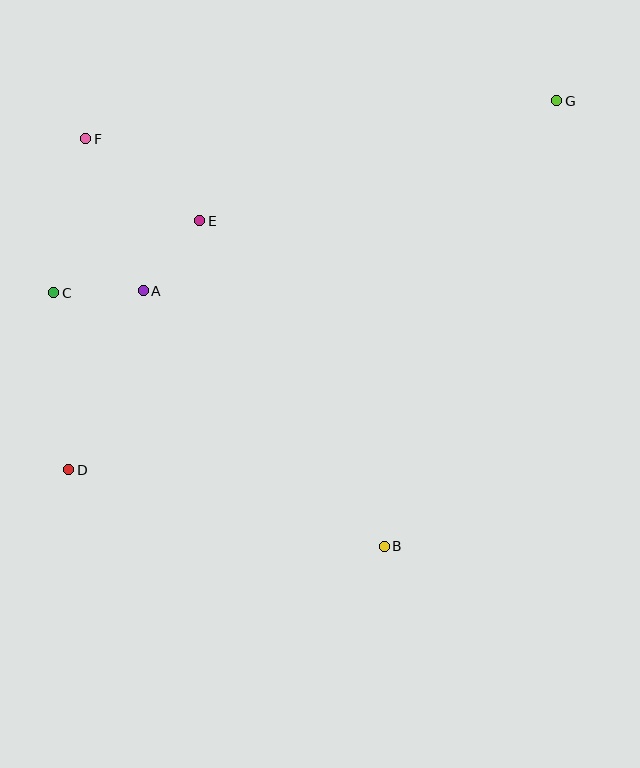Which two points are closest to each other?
Points A and C are closest to each other.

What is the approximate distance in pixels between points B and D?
The distance between B and D is approximately 325 pixels.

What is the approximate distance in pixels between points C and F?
The distance between C and F is approximately 157 pixels.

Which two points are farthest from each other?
Points D and G are farthest from each other.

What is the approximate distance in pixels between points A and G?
The distance between A and G is approximately 455 pixels.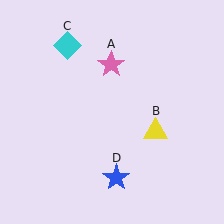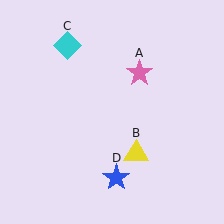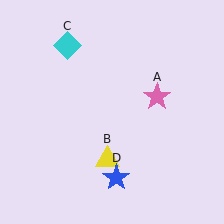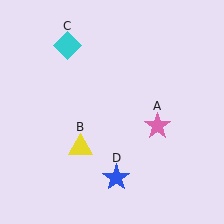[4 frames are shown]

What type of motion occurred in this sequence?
The pink star (object A), yellow triangle (object B) rotated clockwise around the center of the scene.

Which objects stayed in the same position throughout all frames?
Cyan diamond (object C) and blue star (object D) remained stationary.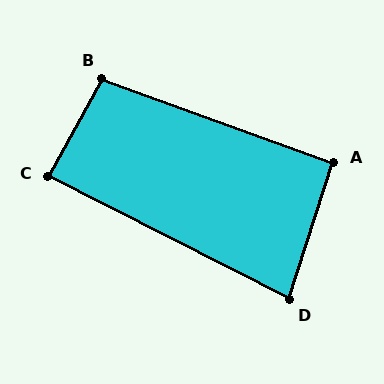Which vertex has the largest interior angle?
B, at approximately 99 degrees.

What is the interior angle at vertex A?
Approximately 92 degrees (approximately right).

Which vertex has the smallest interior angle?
D, at approximately 81 degrees.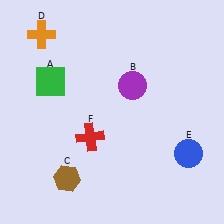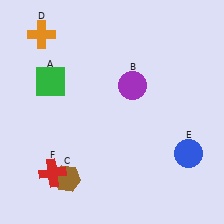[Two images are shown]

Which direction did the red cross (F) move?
The red cross (F) moved left.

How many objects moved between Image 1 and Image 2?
1 object moved between the two images.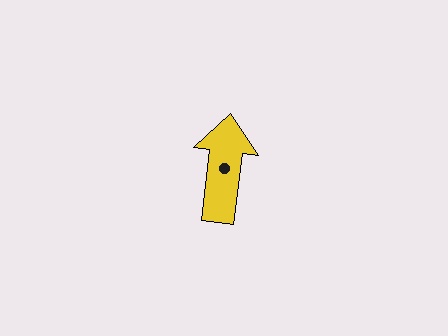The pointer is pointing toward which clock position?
Roughly 12 o'clock.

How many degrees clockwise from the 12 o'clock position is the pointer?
Approximately 7 degrees.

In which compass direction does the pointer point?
North.